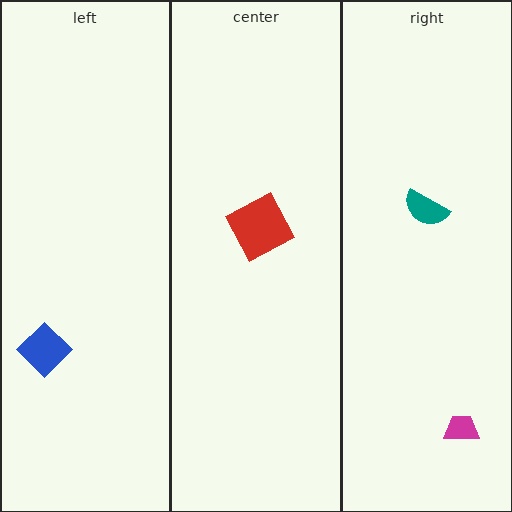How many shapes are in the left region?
1.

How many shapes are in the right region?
2.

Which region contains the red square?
The center region.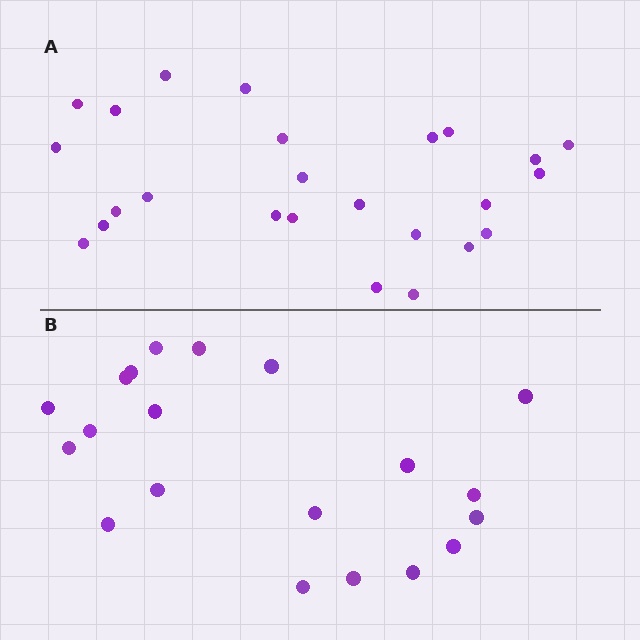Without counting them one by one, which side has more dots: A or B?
Region A (the top region) has more dots.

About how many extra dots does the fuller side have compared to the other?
Region A has about 5 more dots than region B.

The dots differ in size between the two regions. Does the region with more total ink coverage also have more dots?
No. Region B has more total ink coverage because its dots are larger, but region A actually contains more individual dots. Total area can be misleading — the number of items is what matters here.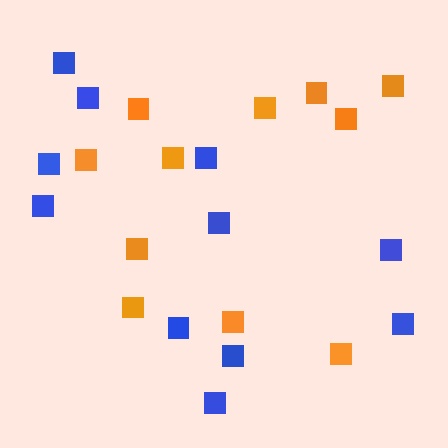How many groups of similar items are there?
There are 2 groups: one group of orange squares (11) and one group of blue squares (11).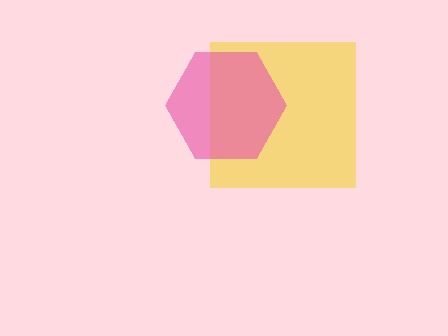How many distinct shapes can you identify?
There are 2 distinct shapes: a yellow square, a pink hexagon.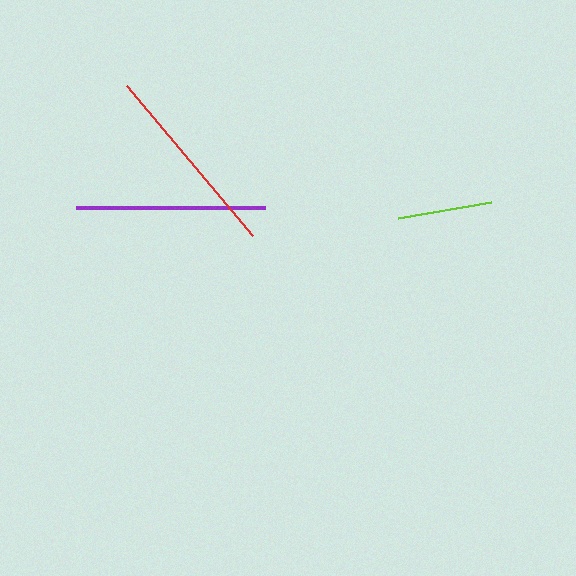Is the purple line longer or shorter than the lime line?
The purple line is longer than the lime line.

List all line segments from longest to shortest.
From longest to shortest: red, purple, lime.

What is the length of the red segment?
The red segment is approximately 196 pixels long.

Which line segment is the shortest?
The lime line is the shortest at approximately 95 pixels.